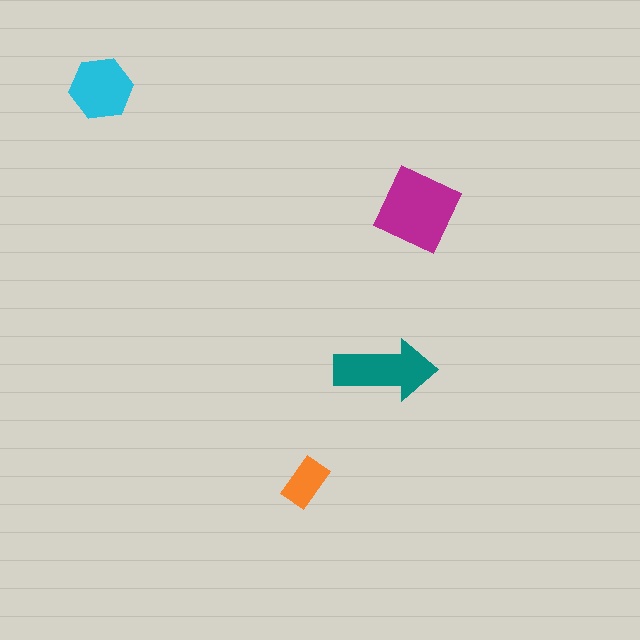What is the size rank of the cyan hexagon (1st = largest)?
3rd.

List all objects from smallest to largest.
The orange rectangle, the cyan hexagon, the teal arrow, the magenta diamond.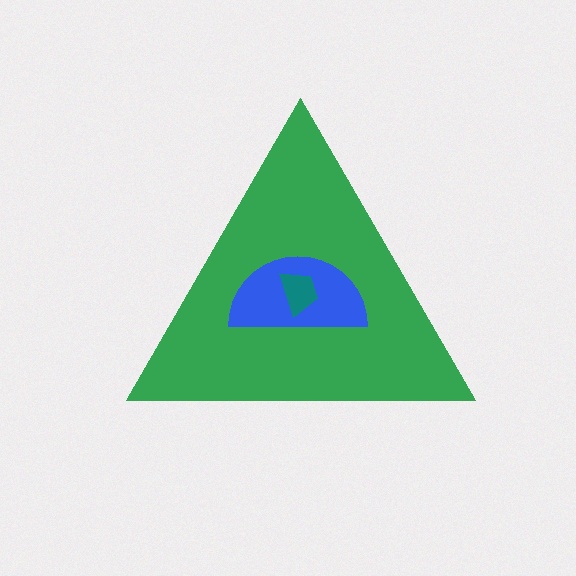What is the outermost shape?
The green triangle.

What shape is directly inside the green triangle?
The blue semicircle.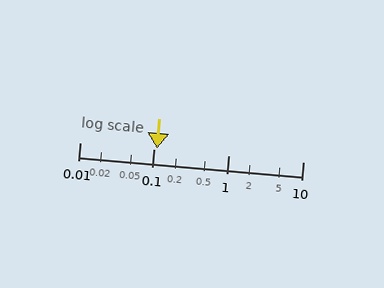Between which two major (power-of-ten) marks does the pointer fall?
The pointer is between 0.1 and 1.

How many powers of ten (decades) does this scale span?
The scale spans 3 decades, from 0.01 to 10.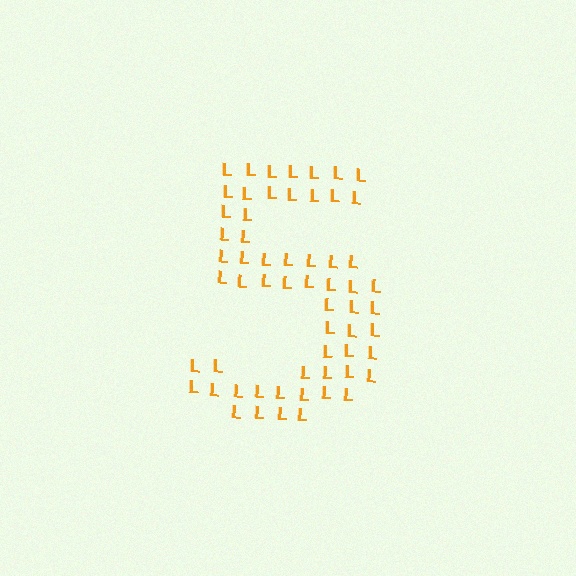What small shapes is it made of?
It is made of small letter L's.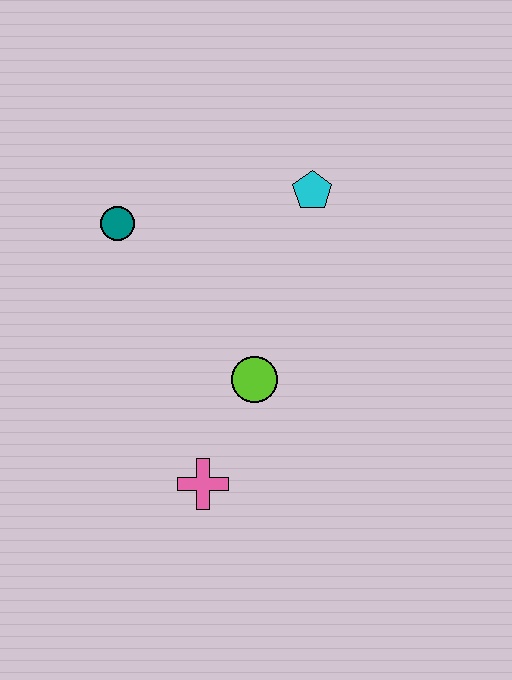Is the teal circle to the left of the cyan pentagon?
Yes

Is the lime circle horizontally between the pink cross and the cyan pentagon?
Yes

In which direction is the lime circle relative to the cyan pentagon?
The lime circle is below the cyan pentagon.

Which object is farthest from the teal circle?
The pink cross is farthest from the teal circle.